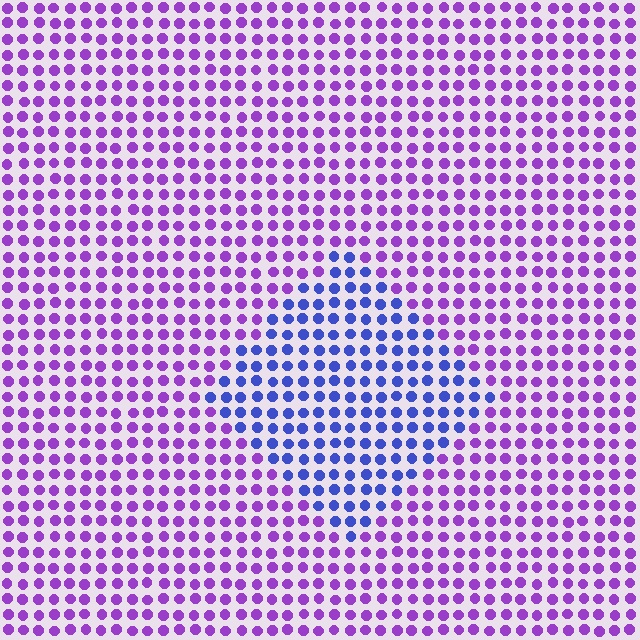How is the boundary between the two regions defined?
The boundary is defined purely by a slight shift in hue (about 46 degrees). Spacing, size, and orientation are identical on both sides.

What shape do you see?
I see a diamond.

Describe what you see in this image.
The image is filled with small purple elements in a uniform arrangement. A diamond-shaped region is visible where the elements are tinted to a slightly different hue, forming a subtle color boundary.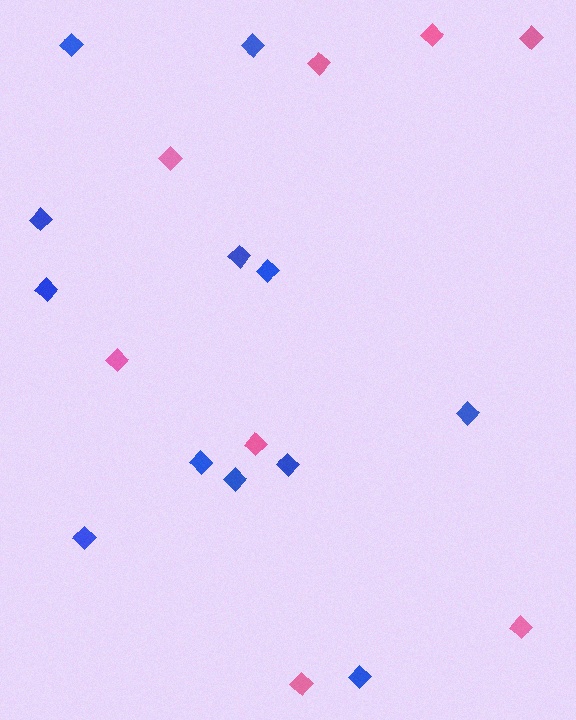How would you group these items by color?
There are 2 groups: one group of blue diamonds (12) and one group of pink diamonds (8).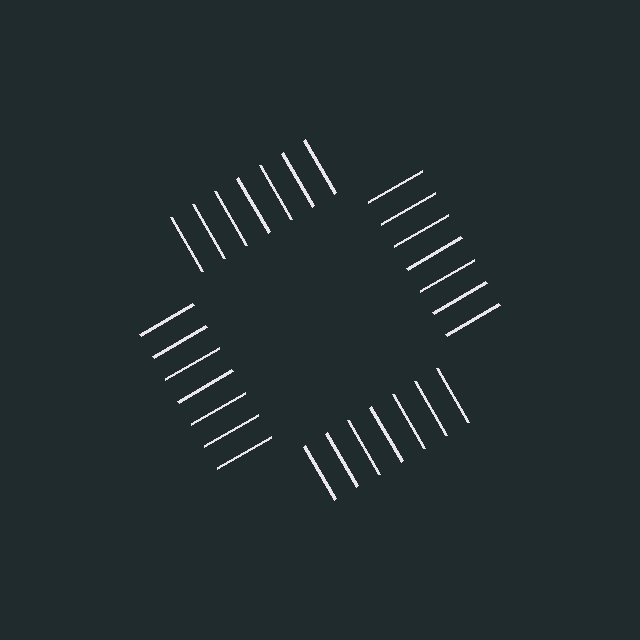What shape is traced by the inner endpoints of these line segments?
An illusory square — the line segments terminate on its edges but no continuous stroke is drawn.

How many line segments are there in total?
28 — 7 along each of the 4 edges.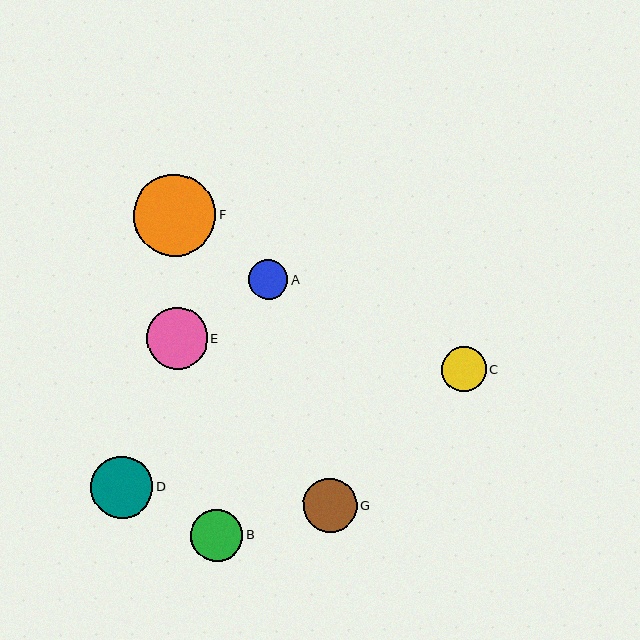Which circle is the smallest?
Circle A is the smallest with a size of approximately 40 pixels.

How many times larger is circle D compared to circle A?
Circle D is approximately 1.6 times the size of circle A.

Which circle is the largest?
Circle F is the largest with a size of approximately 82 pixels.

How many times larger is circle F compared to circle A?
Circle F is approximately 2.1 times the size of circle A.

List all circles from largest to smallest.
From largest to smallest: F, D, E, G, B, C, A.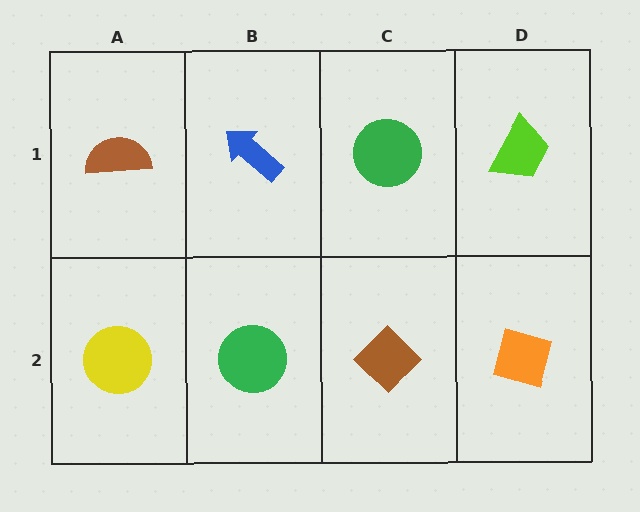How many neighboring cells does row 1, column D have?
2.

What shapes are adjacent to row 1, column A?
A yellow circle (row 2, column A), a blue arrow (row 1, column B).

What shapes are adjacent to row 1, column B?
A green circle (row 2, column B), a brown semicircle (row 1, column A), a green circle (row 1, column C).